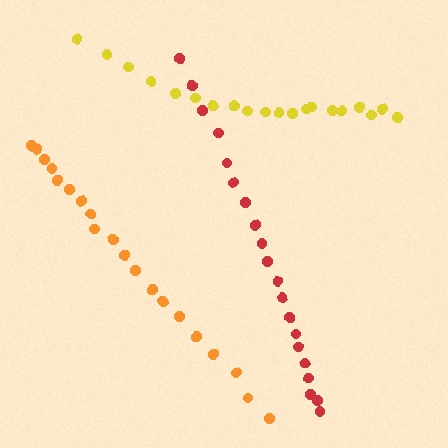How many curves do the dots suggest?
There are 3 distinct paths.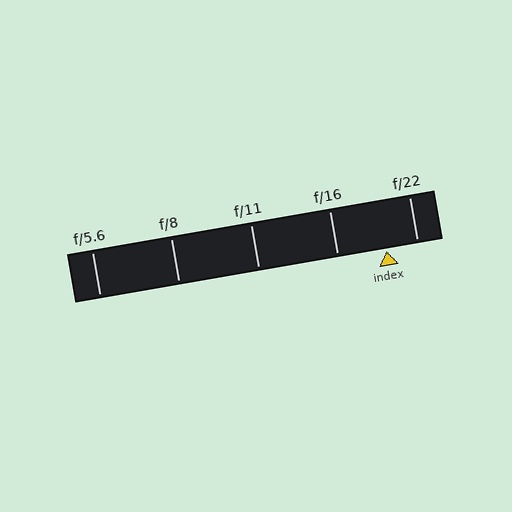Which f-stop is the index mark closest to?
The index mark is closest to f/22.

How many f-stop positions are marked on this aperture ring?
There are 5 f-stop positions marked.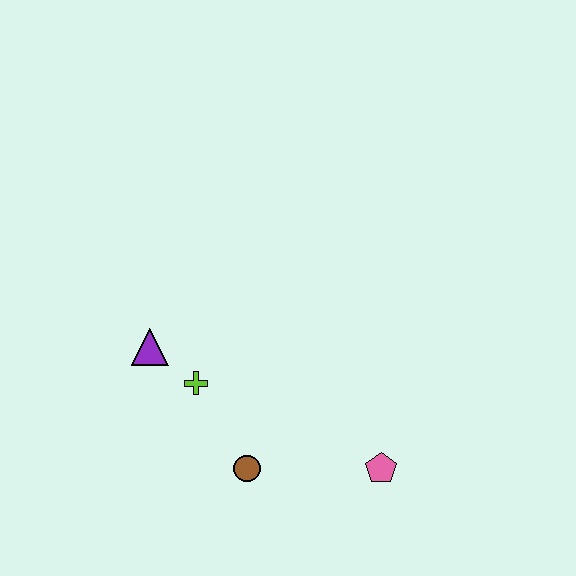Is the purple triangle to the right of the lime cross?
No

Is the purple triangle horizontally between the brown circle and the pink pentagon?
No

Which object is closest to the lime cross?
The purple triangle is closest to the lime cross.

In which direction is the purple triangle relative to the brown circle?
The purple triangle is above the brown circle.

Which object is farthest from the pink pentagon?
The purple triangle is farthest from the pink pentagon.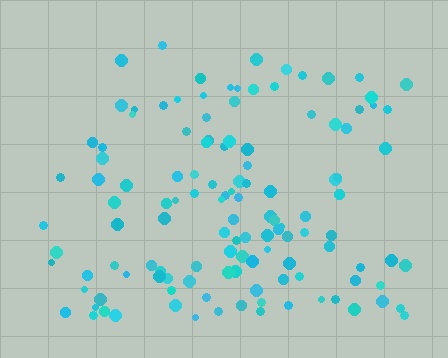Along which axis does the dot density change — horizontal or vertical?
Vertical.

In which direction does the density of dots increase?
From top to bottom, with the bottom side densest.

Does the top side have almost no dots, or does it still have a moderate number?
Still a moderate number, just noticeably fewer than the bottom.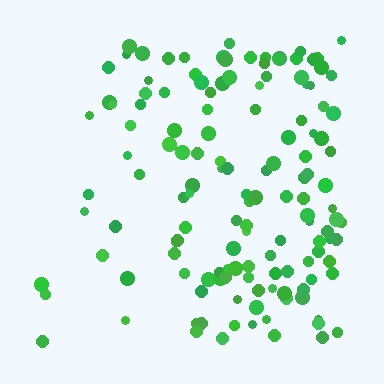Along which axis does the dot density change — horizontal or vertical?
Horizontal.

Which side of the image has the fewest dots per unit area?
The left.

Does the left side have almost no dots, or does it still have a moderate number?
Still a moderate number, just noticeably fewer than the right.